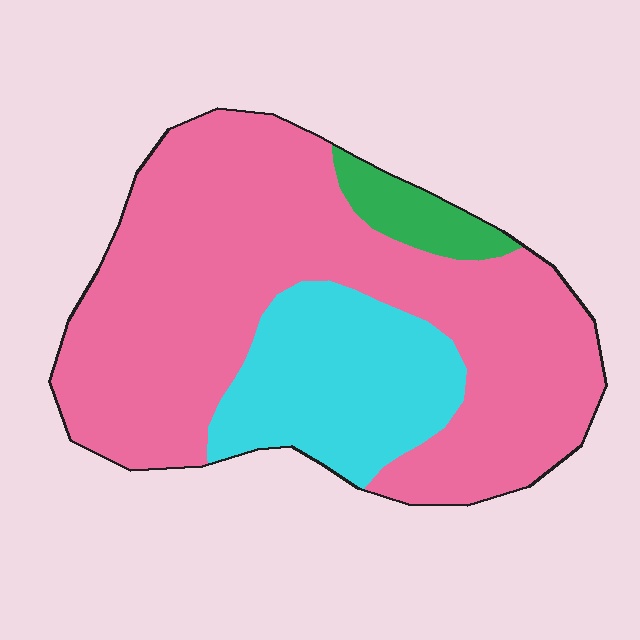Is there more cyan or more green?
Cyan.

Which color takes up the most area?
Pink, at roughly 70%.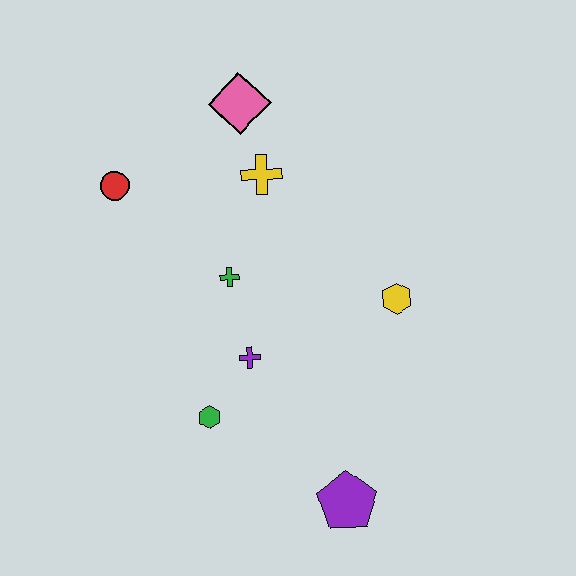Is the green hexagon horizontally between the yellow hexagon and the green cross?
No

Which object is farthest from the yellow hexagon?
The red circle is farthest from the yellow hexagon.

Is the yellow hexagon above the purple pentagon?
Yes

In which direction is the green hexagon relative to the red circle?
The green hexagon is below the red circle.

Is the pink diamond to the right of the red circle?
Yes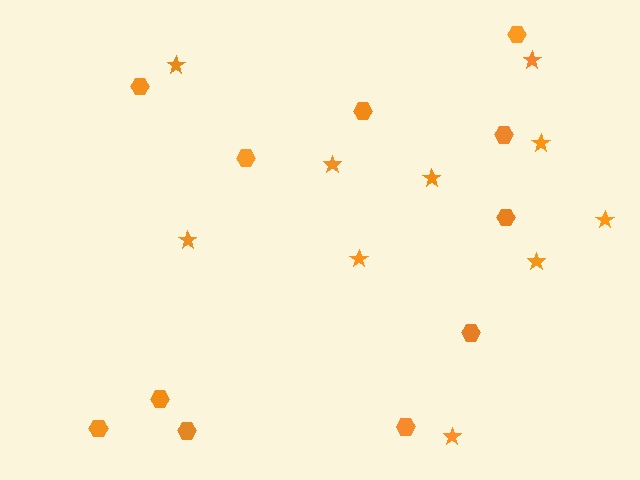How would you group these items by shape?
There are 2 groups: one group of hexagons (11) and one group of stars (10).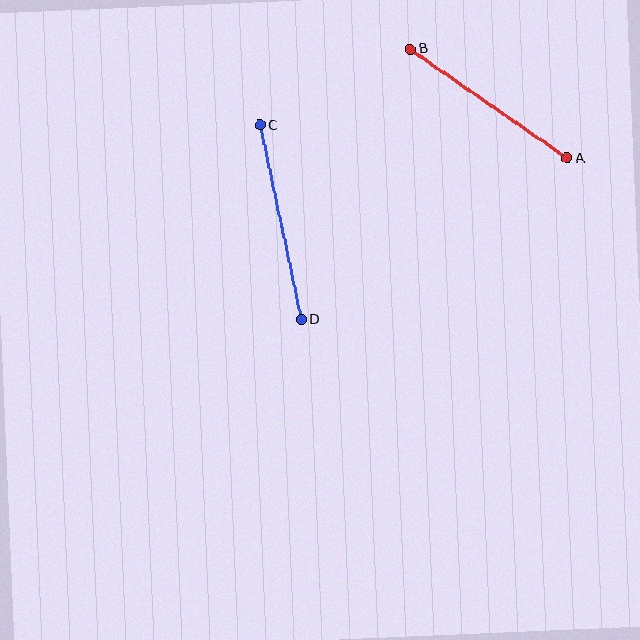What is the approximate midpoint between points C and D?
The midpoint is at approximately (280, 222) pixels.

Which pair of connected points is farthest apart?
Points C and D are farthest apart.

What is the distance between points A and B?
The distance is approximately 191 pixels.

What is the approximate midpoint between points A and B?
The midpoint is at approximately (489, 104) pixels.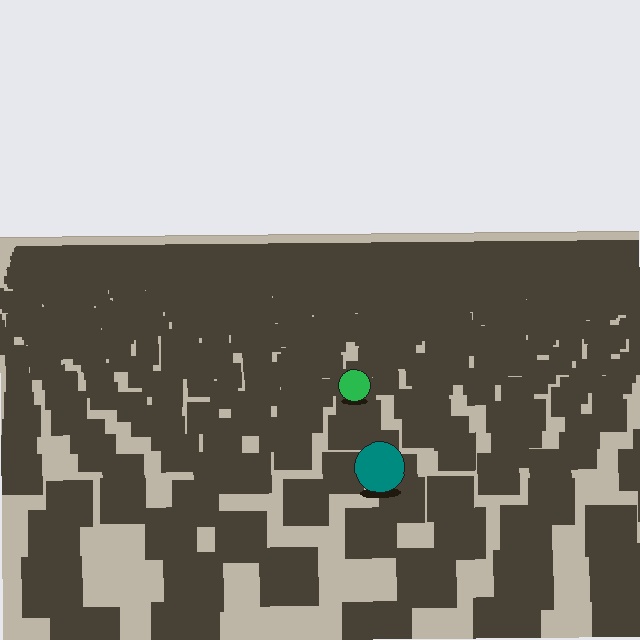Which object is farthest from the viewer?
The green circle is farthest from the viewer. It appears smaller and the ground texture around it is denser.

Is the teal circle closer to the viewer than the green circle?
Yes. The teal circle is closer — you can tell from the texture gradient: the ground texture is coarser near it.